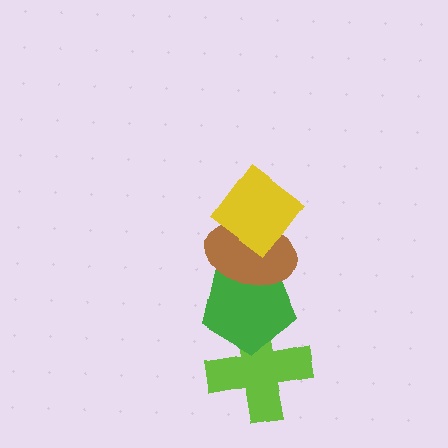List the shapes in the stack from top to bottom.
From top to bottom: the yellow diamond, the brown ellipse, the green pentagon, the lime cross.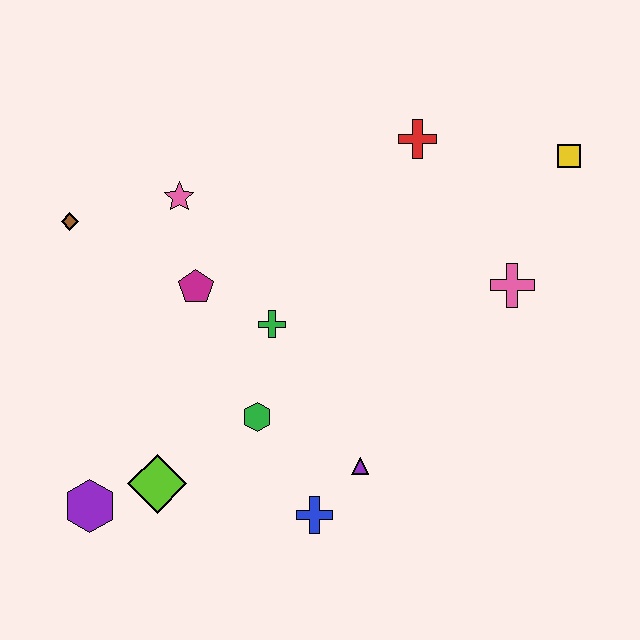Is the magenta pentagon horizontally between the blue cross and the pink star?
Yes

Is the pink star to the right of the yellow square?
No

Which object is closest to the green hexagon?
The green cross is closest to the green hexagon.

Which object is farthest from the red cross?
The purple hexagon is farthest from the red cross.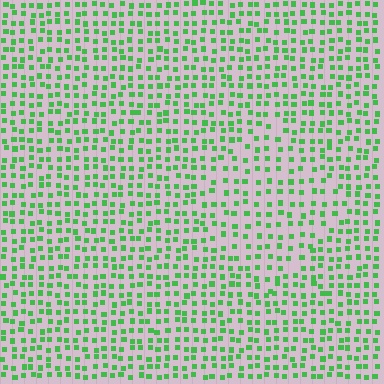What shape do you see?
I see a diamond.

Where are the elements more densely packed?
The elements are more densely packed outside the diamond boundary.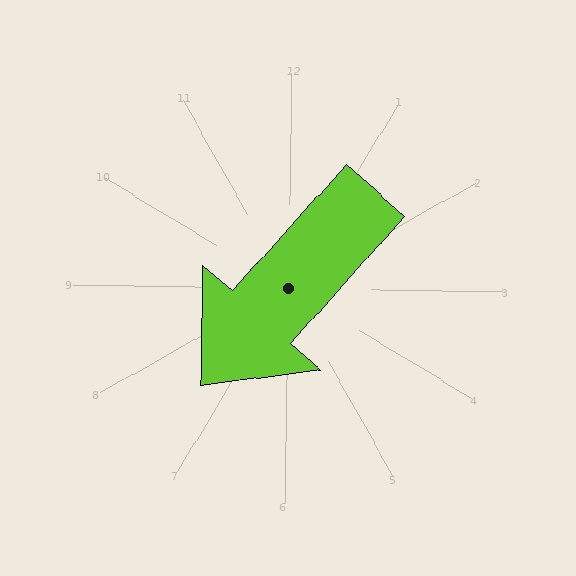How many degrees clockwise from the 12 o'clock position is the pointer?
Approximately 221 degrees.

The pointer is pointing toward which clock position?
Roughly 7 o'clock.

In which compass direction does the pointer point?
Southwest.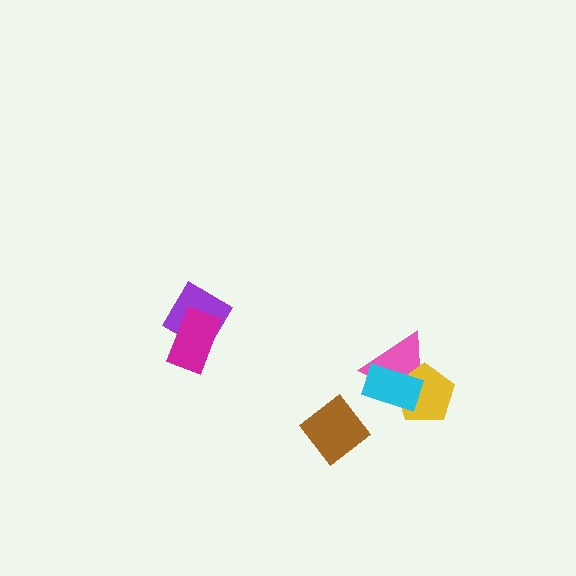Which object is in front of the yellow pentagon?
The cyan rectangle is in front of the yellow pentagon.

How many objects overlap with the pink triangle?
2 objects overlap with the pink triangle.